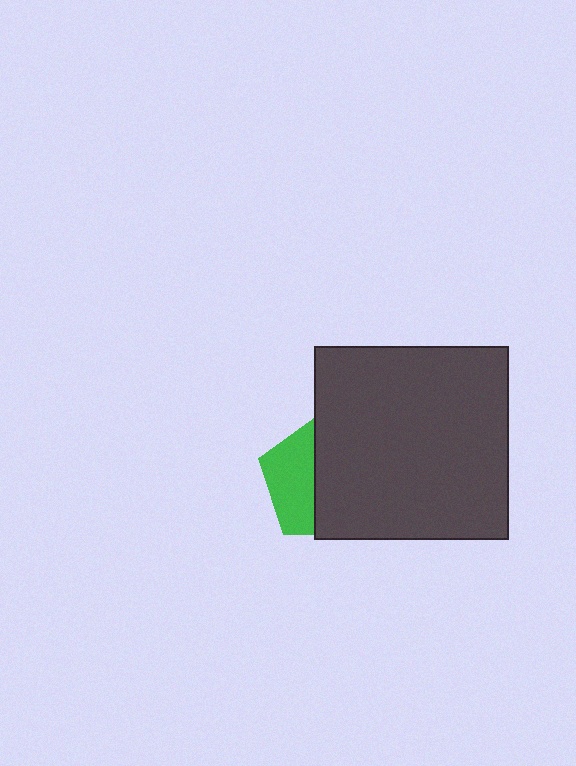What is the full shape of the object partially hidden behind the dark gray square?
The partially hidden object is a green pentagon.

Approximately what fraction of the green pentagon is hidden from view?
Roughly 61% of the green pentagon is hidden behind the dark gray square.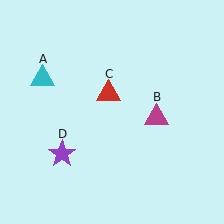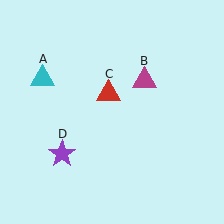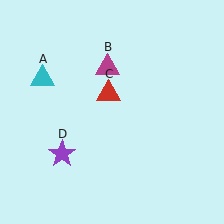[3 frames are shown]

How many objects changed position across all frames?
1 object changed position: magenta triangle (object B).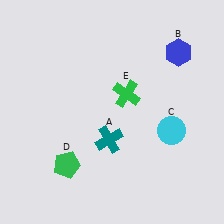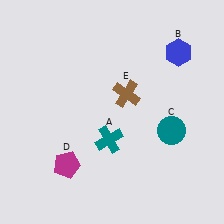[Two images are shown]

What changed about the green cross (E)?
In Image 1, E is green. In Image 2, it changed to brown.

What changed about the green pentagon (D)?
In Image 1, D is green. In Image 2, it changed to magenta.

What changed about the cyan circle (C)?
In Image 1, C is cyan. In Image 2, it changed to teal.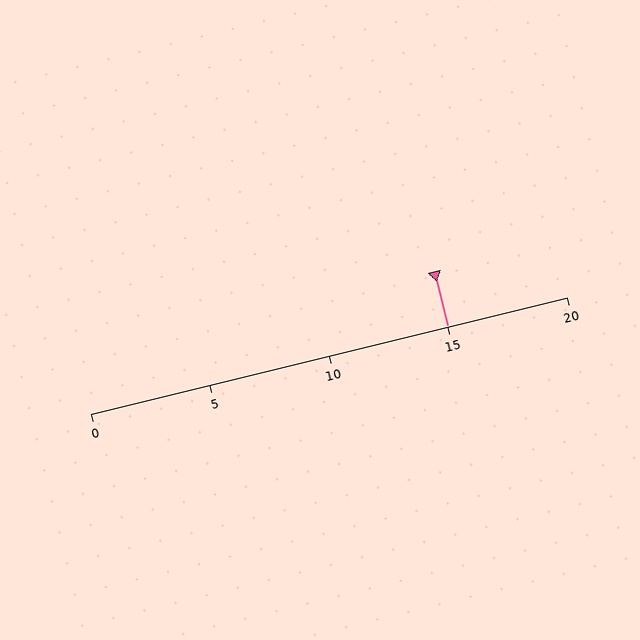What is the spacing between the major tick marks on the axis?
The major ticks are spaced 5 apart.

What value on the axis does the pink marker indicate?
The marker indicates approximately 15.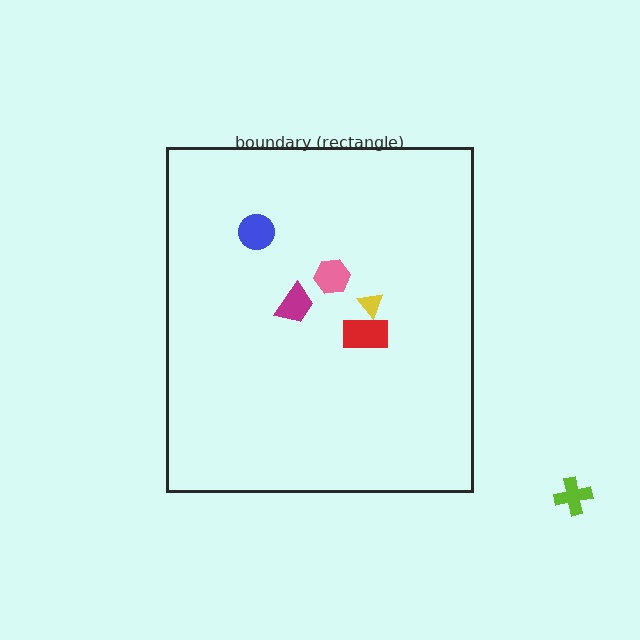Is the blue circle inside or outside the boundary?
Inside.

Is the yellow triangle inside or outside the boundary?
Inside.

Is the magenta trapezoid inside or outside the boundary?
Inside.